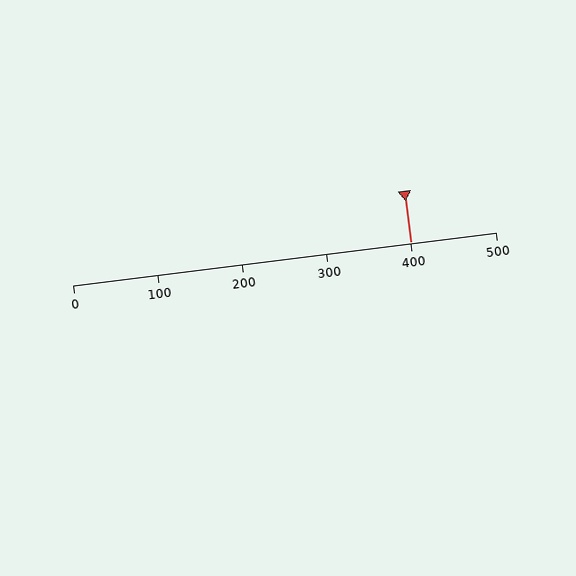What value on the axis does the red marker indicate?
The marker indicates approximately 400.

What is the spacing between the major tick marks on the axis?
The major ticks are spaced 100 apart.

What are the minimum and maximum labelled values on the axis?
The axis runs from 0 to 500.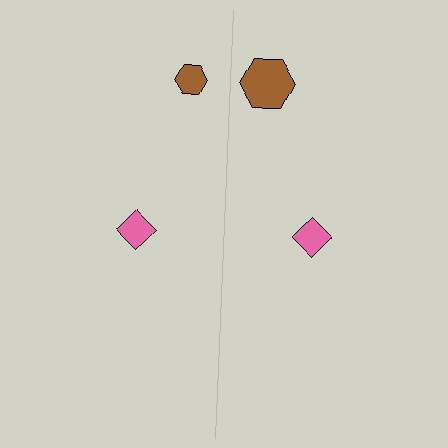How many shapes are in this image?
There are 4 shapes in this image.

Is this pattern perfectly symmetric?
No, the pattern is not perfectly symmetric. The brown hexagon on the right side has a different size than its mirror counterpart.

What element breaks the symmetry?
The brown hexagon on the right side has a different size than its mirror counterpart.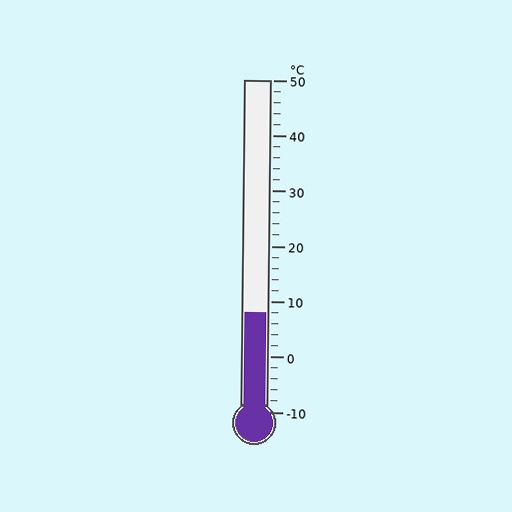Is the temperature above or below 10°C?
The temperature is below 10°C.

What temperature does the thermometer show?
The thermometer shows approximately 8°C.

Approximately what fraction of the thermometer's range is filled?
The thermometer is filled to approximately 30% of its range.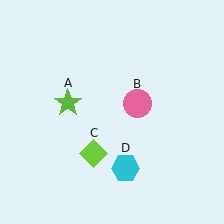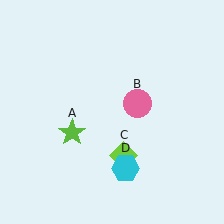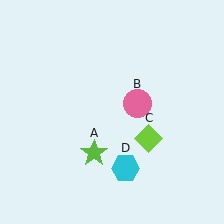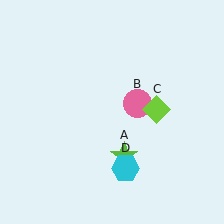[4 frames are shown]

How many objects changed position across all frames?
2 objects changed position: lime star (object A), lime diamond (object C).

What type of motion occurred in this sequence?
The lime star (object A), lime diamond (object C) rotated counterclockwise around the center of the scene.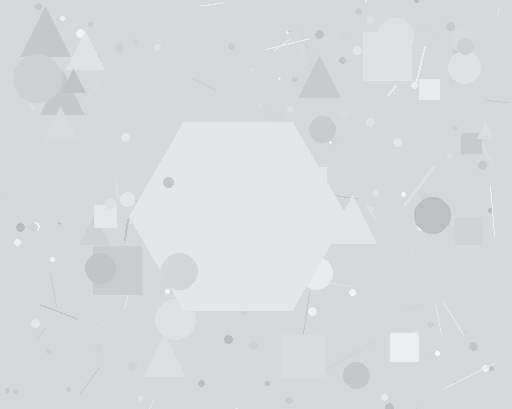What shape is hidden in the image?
A hexagon is hidden in the image.